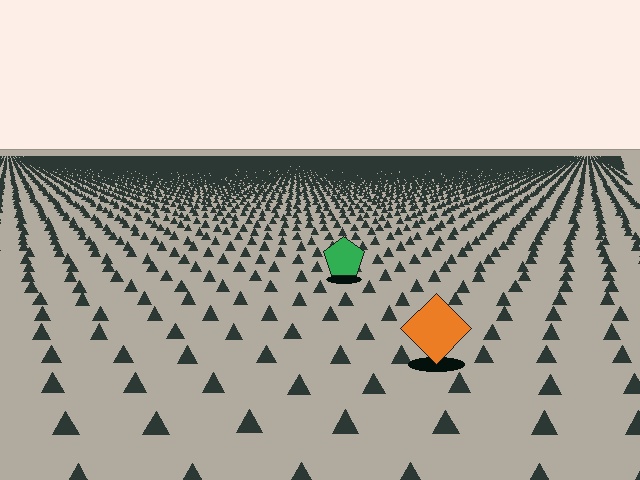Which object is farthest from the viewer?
The green pentagon is farthest from the viewer. It appears smaller and the ground texture around it is denser.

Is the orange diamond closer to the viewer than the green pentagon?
Yes. The orange diamond is closer — you can tell from the texture gradient: the ground texture is coarser near it.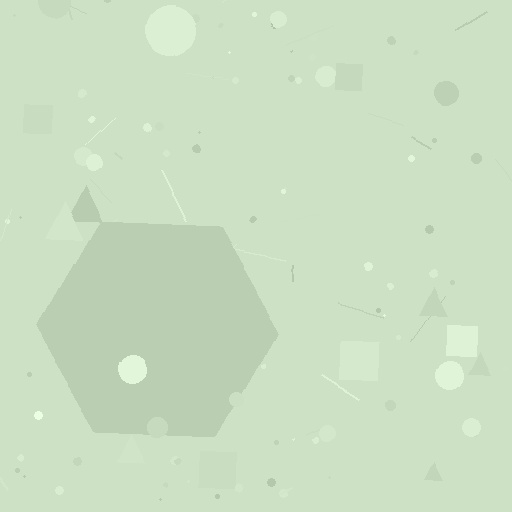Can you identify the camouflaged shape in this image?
The camouflaged shape is a hexagon.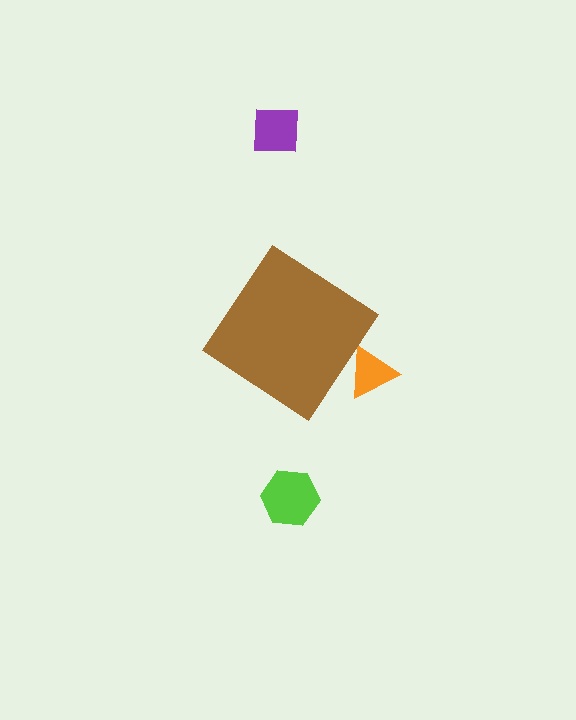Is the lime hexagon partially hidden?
No, the lime hexagon is fully visible.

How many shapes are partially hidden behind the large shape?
1 shape is partially hidden.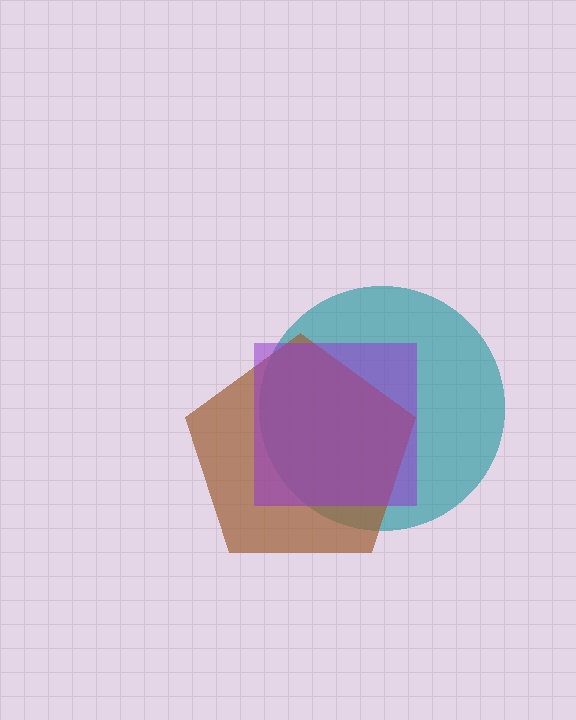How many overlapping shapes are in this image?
There are 3 overlapping shapes in the image.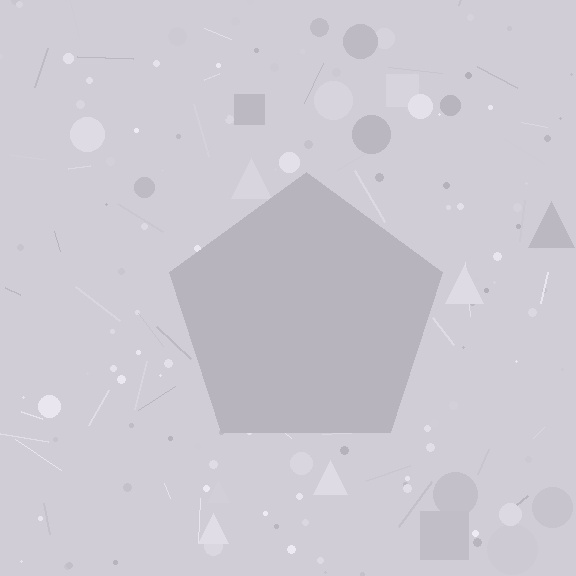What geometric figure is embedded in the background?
A pentagon is embedded in the background.